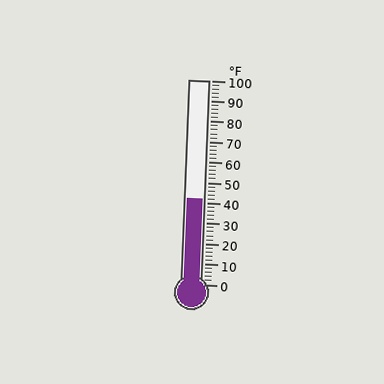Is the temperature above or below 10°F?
The temperature is above 10°F.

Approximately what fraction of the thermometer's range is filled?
The thermometer is filled to approximately 40% of its range.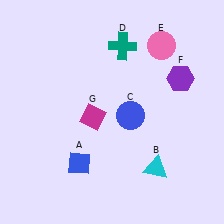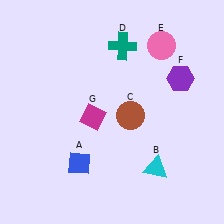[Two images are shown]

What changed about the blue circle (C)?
In Image 1, C is blue. In Image 2, it changed to brown.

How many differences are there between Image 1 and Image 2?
There is 1 difference between the two images.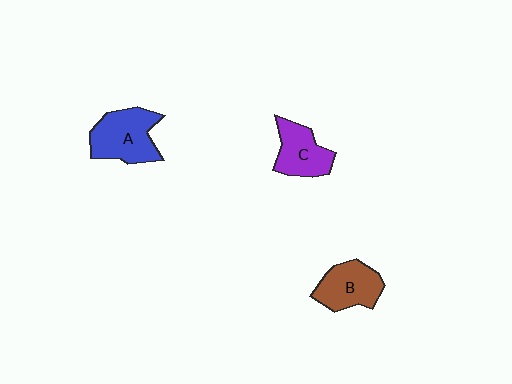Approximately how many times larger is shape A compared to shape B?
Approximately 1.2 times.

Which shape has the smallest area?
Shape C (purple).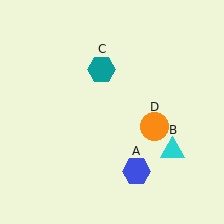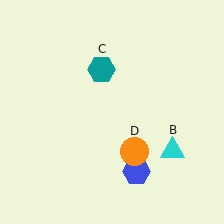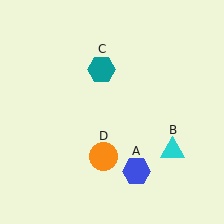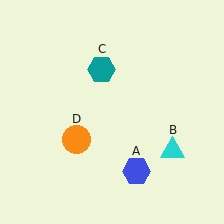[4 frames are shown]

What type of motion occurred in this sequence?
The orange circle (object D) rotated clockwise around the center of the scene.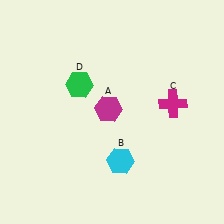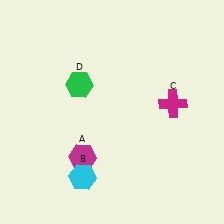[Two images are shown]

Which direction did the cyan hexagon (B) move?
The cyan hexagon (B) moved left.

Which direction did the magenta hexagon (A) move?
The magenta hexagon (A) moved down.